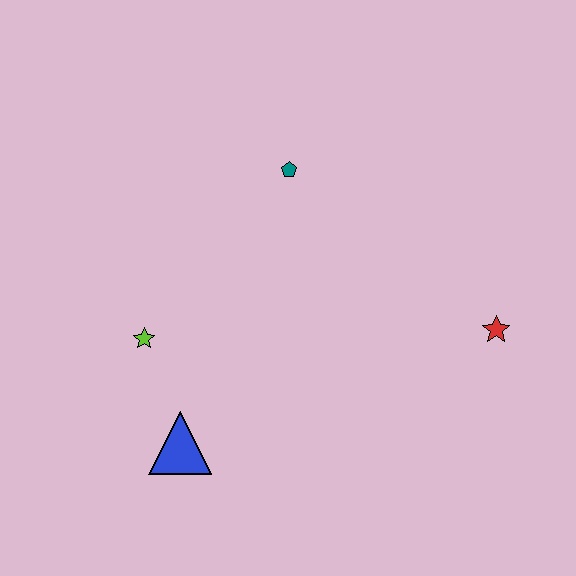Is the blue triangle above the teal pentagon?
No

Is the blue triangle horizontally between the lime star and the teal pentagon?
Yes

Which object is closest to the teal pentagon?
The lime star is closest to the teal pentagon.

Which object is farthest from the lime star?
The red star is farthest from the lime star.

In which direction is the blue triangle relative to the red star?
The blue triangle is to the left of the red star.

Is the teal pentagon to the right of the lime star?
Yes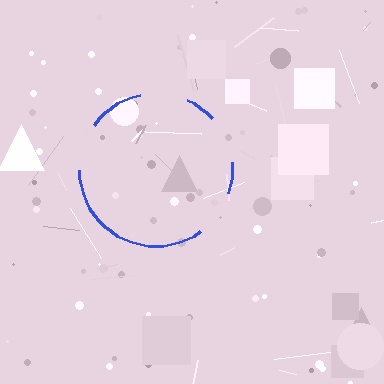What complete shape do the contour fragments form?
The contour fragments form a circle.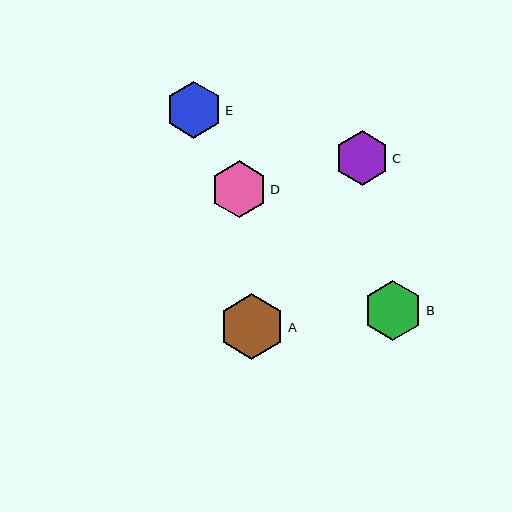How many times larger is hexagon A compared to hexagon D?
Hexagon A is approximately 1.2 times the size of hexagon D.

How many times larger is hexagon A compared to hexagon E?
Hexagon A is approximately 1.2 times the size of hexagon E.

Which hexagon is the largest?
Hexagon A is the largest with a size of approximately 65 pixels.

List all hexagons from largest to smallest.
From largest to smallest: A, B, D, E, C.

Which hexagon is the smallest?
Hexagon C is the smallest with a size of approximately 55 pixels.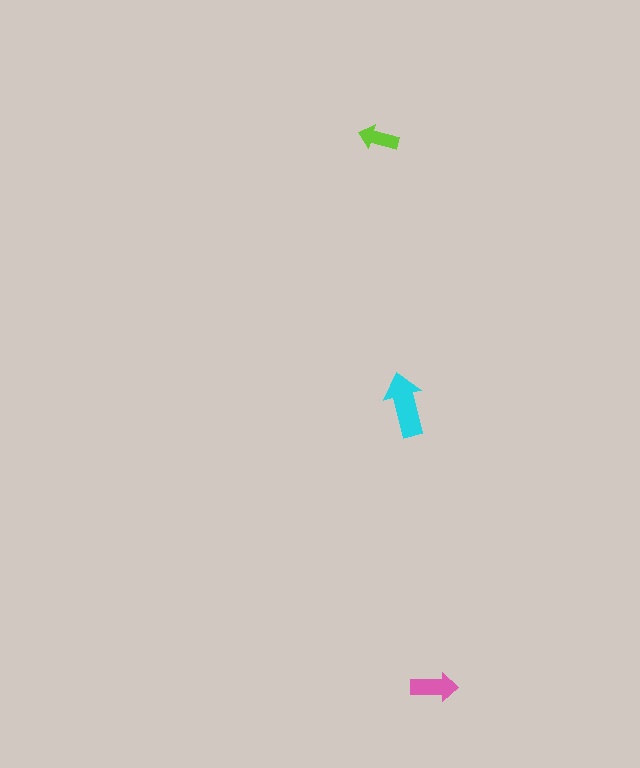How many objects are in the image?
There are 3 objects in the image.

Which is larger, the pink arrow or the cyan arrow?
The cyan one.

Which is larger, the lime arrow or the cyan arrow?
The cyan one.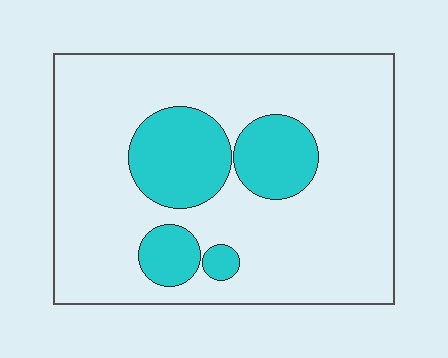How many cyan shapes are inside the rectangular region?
4.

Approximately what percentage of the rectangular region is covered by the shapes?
Approximately 20%.